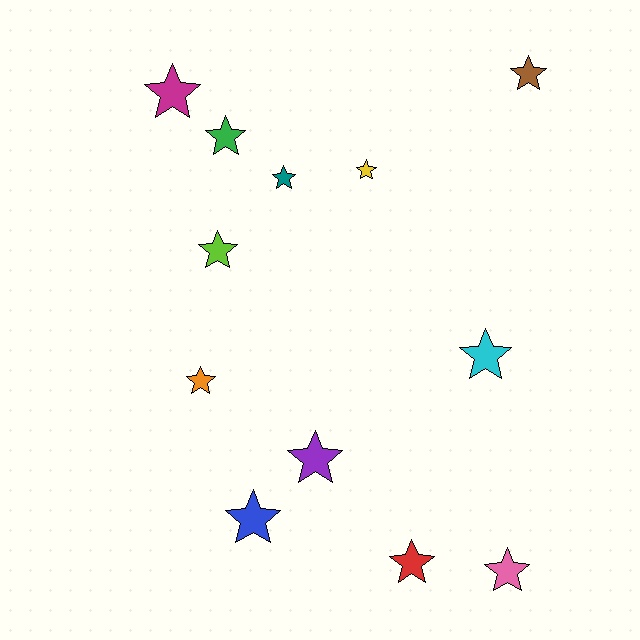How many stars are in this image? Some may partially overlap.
There are 12 stars.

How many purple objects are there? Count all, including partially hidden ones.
There is 1 purple object.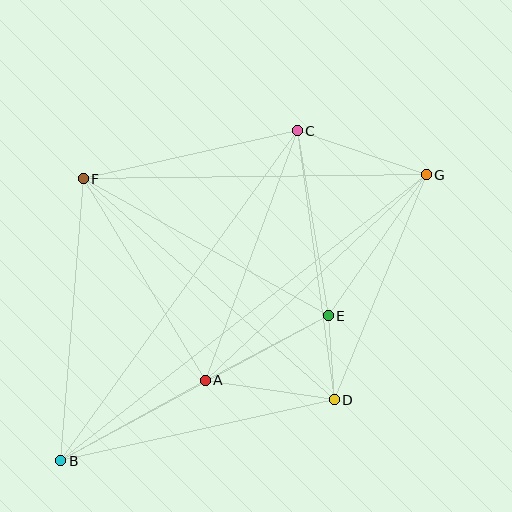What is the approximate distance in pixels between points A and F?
The distance between A and F is approximately 236 pixels.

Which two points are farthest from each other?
Points B and G are farthest from each other.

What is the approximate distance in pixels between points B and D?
The distance between B and D is approximately 280 pixels.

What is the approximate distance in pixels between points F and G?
The distance between F and G is approximately 343 pixels.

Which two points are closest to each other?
Points D and E are closest to each other.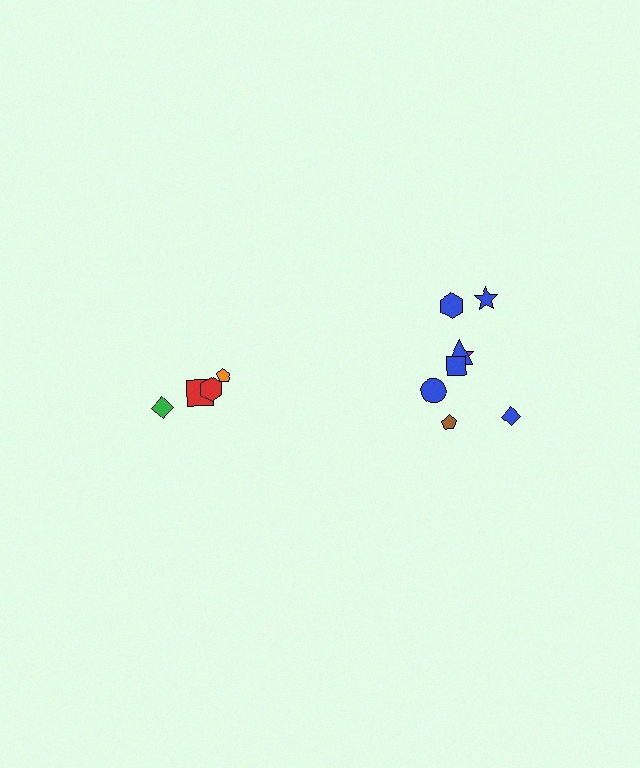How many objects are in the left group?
There are 4 objects.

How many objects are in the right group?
There are 8 objects.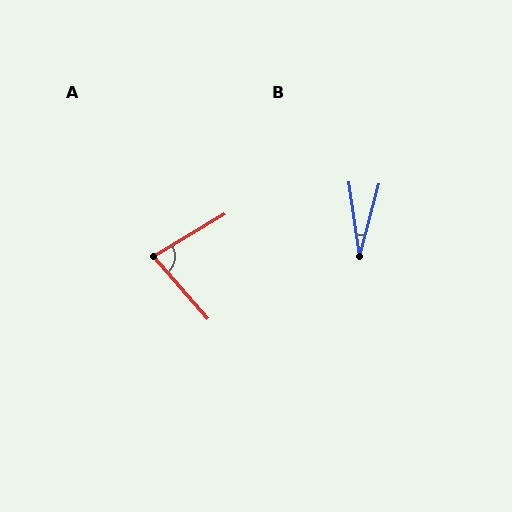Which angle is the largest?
A, at approximately 79 degrees.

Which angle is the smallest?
B, at approximately 23 degrees.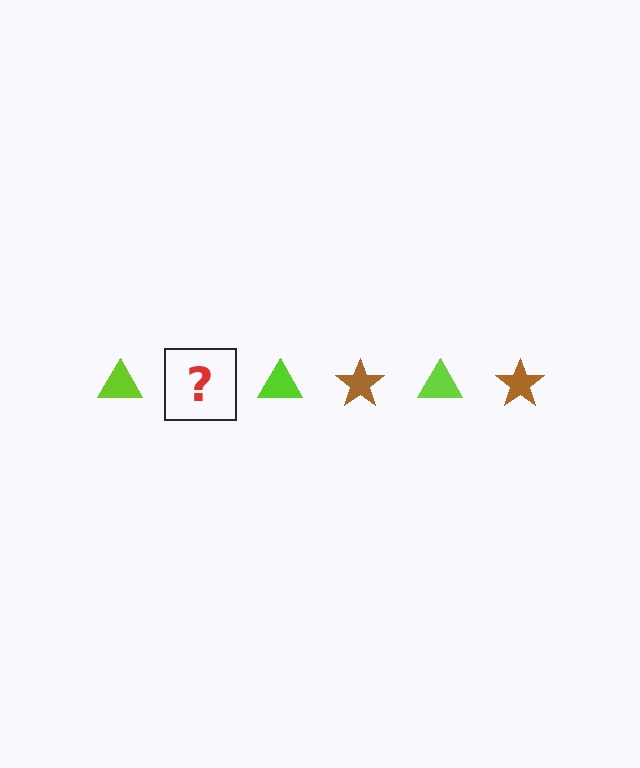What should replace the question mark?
The question mark should be replaced with a brown star.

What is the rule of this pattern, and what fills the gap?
The rule is that the pattern alternates between lime triangle and brown star. The gap should be filled with a brown star.